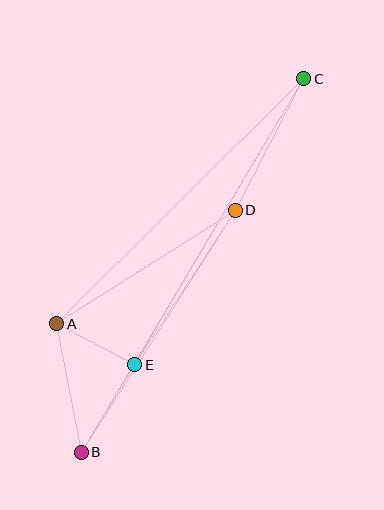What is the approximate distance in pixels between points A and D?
The distance between A and D is approximately 212 pixels.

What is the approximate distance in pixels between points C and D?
The distance between C and D is approximately 148 pixels.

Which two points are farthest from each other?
Points B and C are farthest from each other.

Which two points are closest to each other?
Points A and E are closest to each other.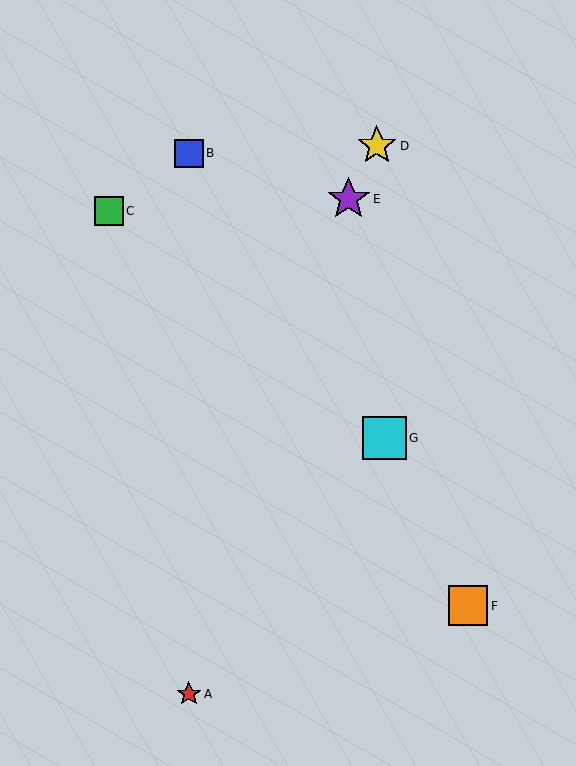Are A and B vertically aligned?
Yes, both are at x≈189.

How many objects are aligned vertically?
2 objects (A, B) are aligned vertically.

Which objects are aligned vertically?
Objects A, B are aligned vertically.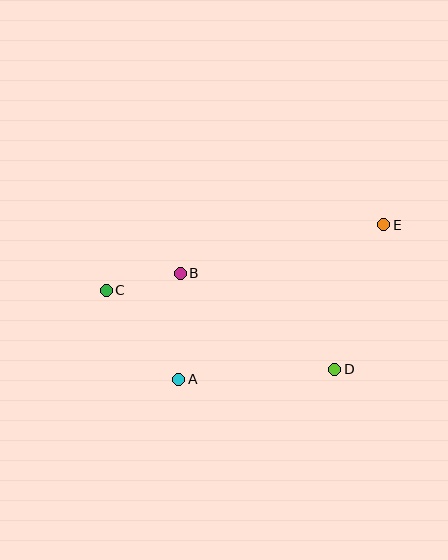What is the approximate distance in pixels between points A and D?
The distance between A and D is approximately 156 pixels.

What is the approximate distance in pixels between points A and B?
The distance between A and B is approximately 106 pixels.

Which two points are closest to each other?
Points B and C are closest to each other.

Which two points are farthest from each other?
Points C and E are farthest from each other.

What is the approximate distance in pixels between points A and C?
The distance between A and C is approximately 115 pixels.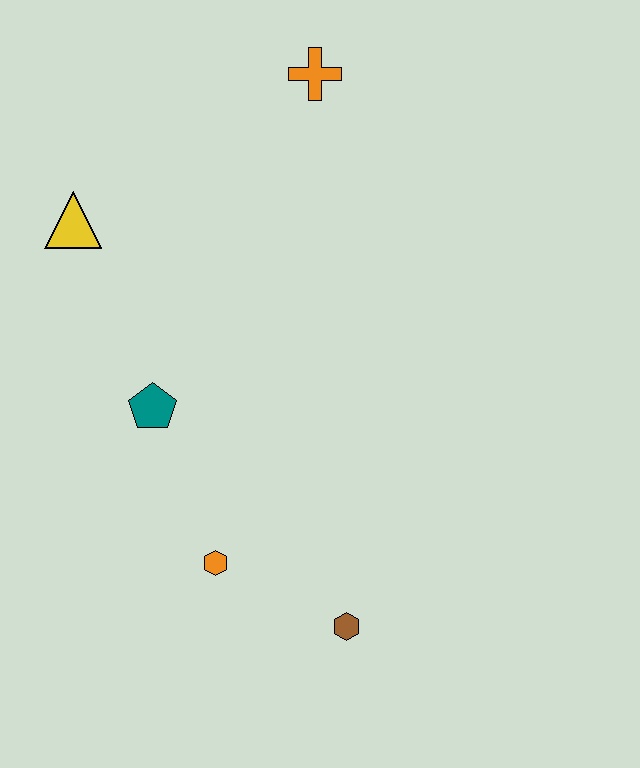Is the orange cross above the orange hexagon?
Yes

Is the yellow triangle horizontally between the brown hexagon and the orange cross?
No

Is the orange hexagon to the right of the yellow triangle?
Yes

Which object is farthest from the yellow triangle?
The brown hexagon is farthest from the yellow triangle.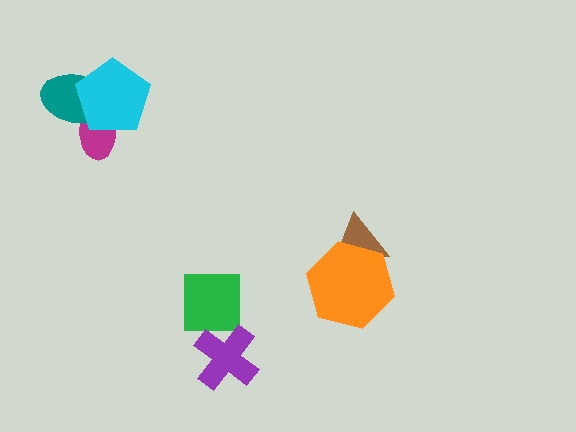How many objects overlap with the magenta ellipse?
2 objects overlap with the magenta ellipse.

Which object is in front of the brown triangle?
The orange hexagon is in front of the brown triangle.